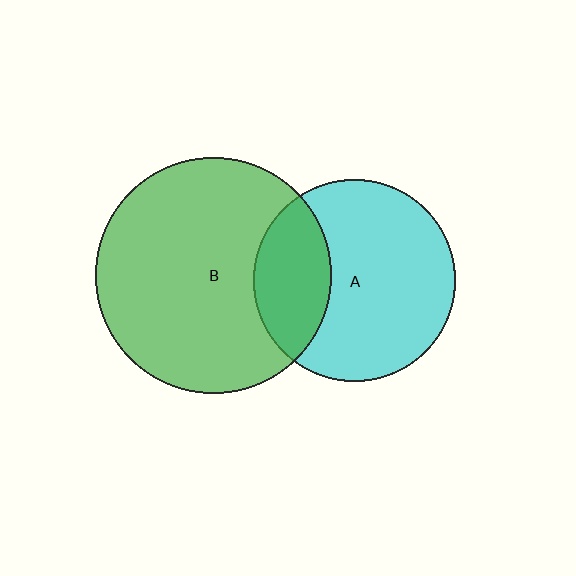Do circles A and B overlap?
Yes.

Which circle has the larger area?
Circle B (green).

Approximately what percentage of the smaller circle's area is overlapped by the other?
Approximately 30%.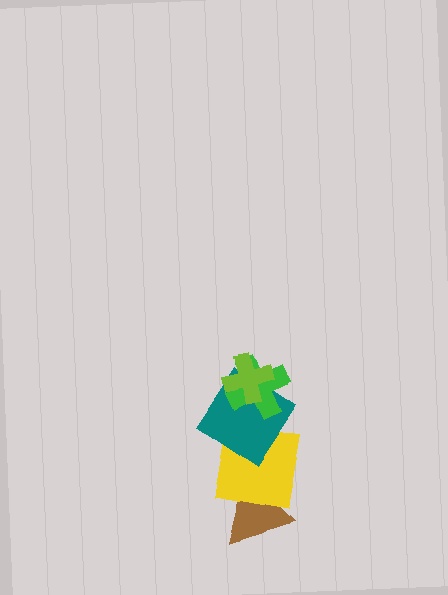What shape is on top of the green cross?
The lime cross is on top of the green cross.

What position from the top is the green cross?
The green cross is 2nd from the top.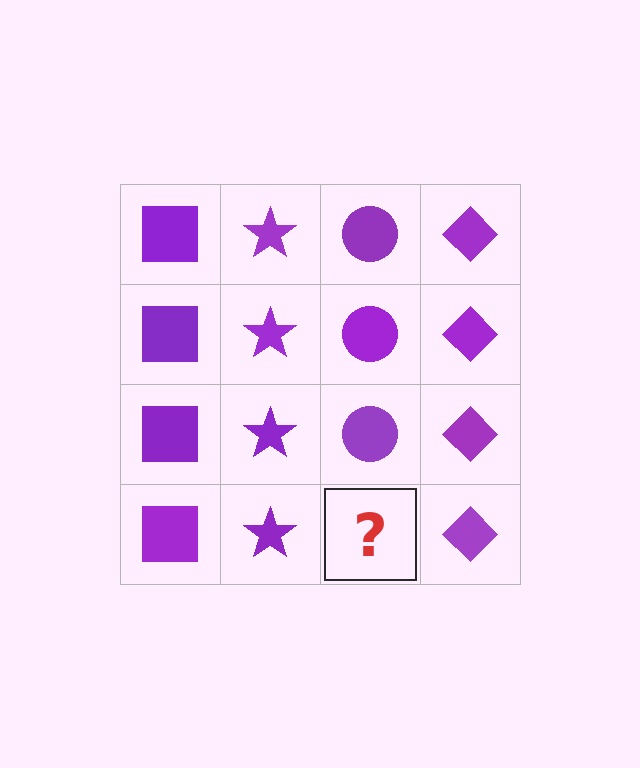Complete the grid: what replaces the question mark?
The question mark should be replaced with a purple circle.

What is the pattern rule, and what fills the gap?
The rule is that each column has a consistent shape. The gap should be filled with a purple circle.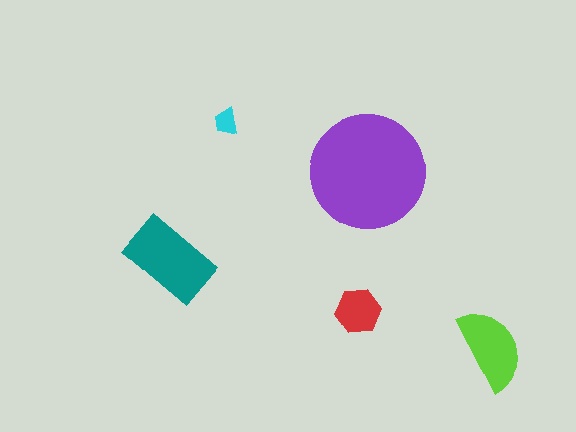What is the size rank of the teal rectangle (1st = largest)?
2nd.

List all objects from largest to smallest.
The purple circle, the teal rectangle, the lime semicircle, the red hexagon, the cyan trapezoid.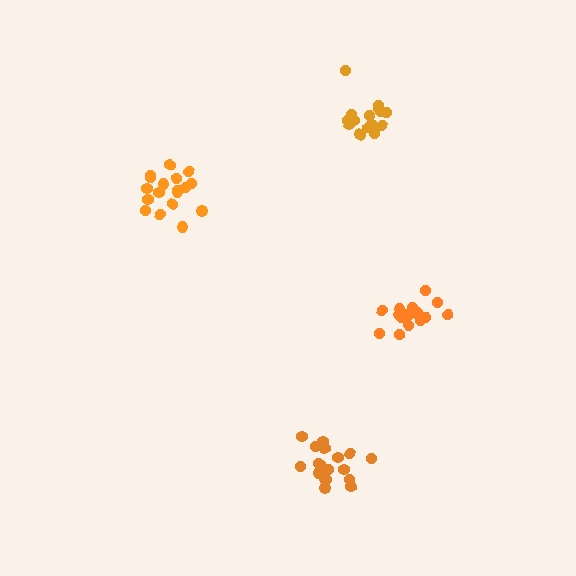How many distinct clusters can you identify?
There are 4 distinct clusters.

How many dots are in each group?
Group 1: 15 dots, Group 2: 17 dots, Group 3: 18 dots, Group 4: 18 dots (68 total).